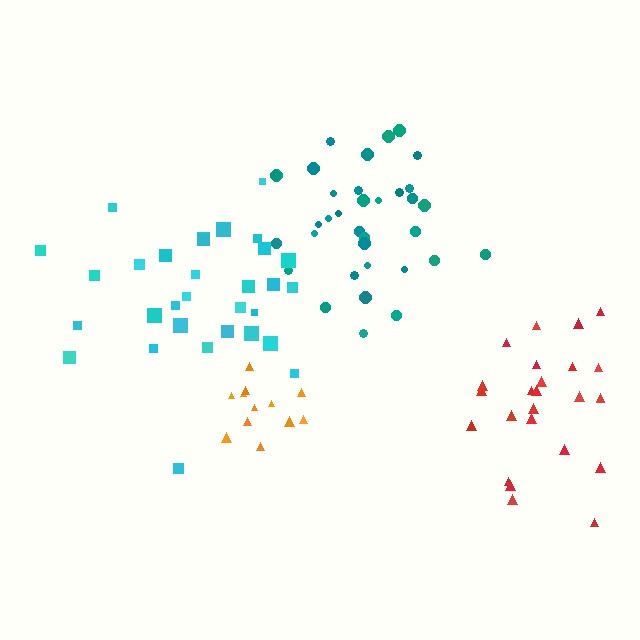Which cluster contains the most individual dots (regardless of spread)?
Teal (35).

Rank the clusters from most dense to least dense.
teal, orange, cyan, red.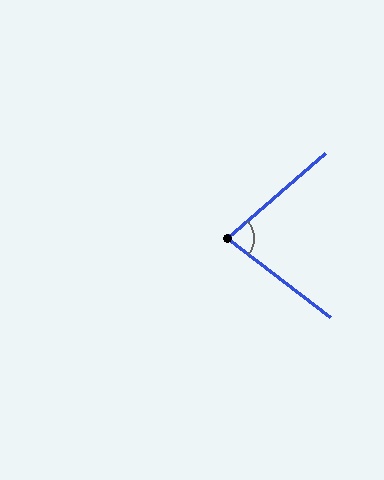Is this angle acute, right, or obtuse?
It is acute.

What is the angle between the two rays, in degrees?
Approximately 78 degrees.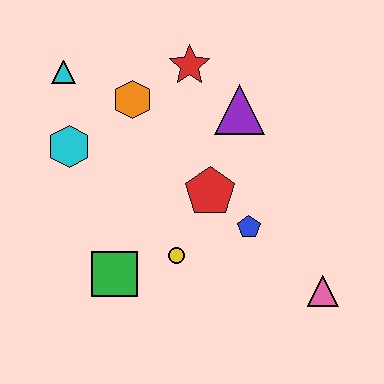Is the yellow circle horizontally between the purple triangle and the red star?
No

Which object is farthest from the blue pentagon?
The cyan triangle is farthest from the blue pentagon.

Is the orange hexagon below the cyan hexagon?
No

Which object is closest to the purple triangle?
The red star is closest to the purple triangle.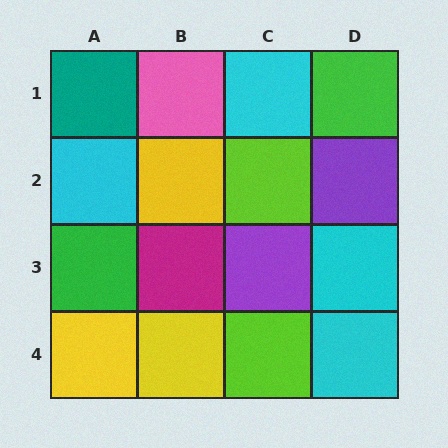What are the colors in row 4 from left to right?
Yellow, yellow, lime, cyan.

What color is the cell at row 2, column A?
Cyan.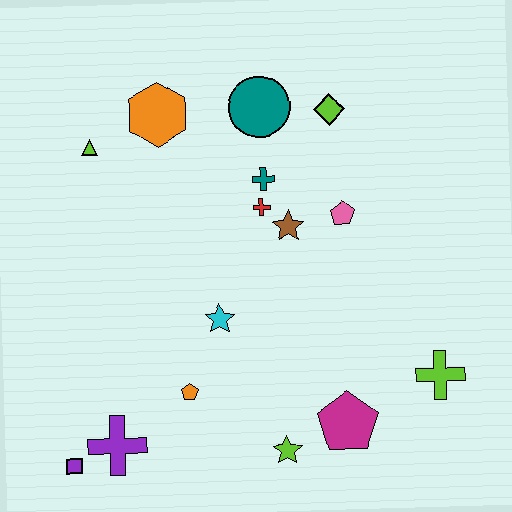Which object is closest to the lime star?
The magenta pentagon is closest to the lime star.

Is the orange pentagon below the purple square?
No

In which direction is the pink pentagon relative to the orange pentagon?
The pink pentagon is above the orange pentagon.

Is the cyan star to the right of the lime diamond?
No